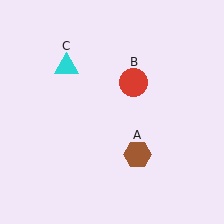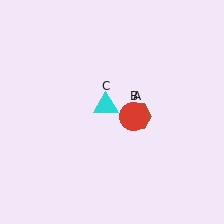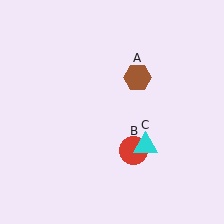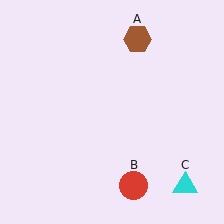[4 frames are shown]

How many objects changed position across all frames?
3 objects changed position: brown hexagon (object A), red circle (object B), cyan triangle (object C).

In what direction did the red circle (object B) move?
The red circle (object B) moved down.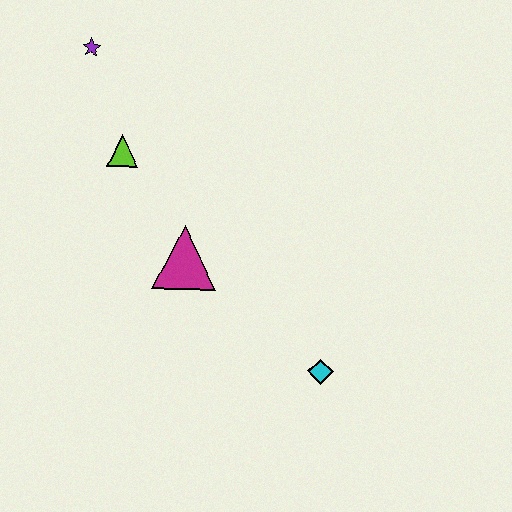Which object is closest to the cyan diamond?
The magenta triangle is closest to the cyan diamond.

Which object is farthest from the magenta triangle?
The purple star is farthest from the magenta triangle.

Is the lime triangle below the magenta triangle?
No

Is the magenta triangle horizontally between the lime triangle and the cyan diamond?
Yes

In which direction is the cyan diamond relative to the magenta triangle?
The cyan diamond is to the right of the magenta triangle.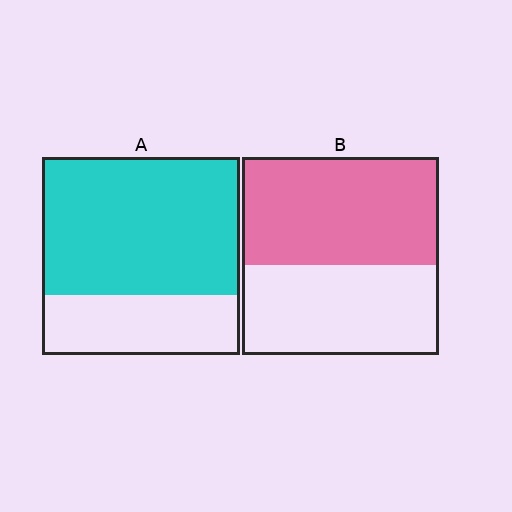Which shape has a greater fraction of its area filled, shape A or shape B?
Shape A.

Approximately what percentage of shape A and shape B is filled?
A is approximately 70% and B is approximately 55%.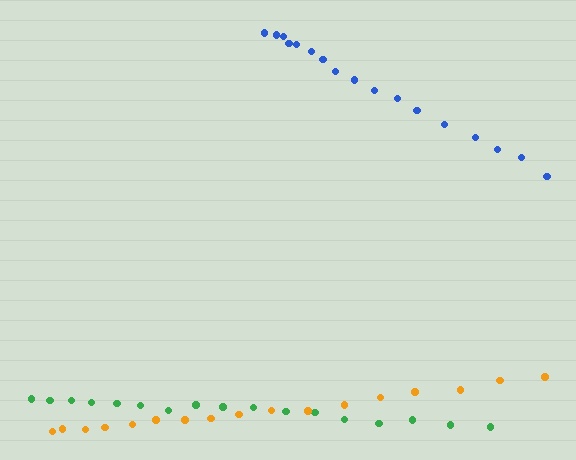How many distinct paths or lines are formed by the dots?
There are 3 distinct paths.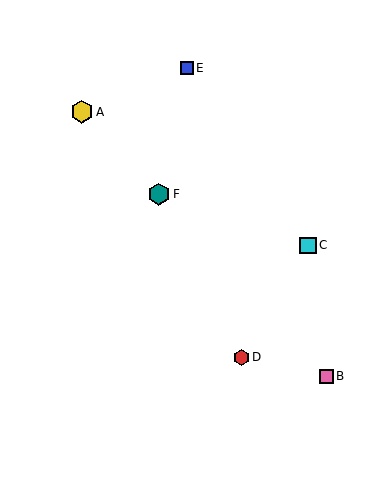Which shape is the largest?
The yellow hexagon (labeled A) is the largest.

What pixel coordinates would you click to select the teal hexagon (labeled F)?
Click at (159, 194) to select the teal hexagon F.